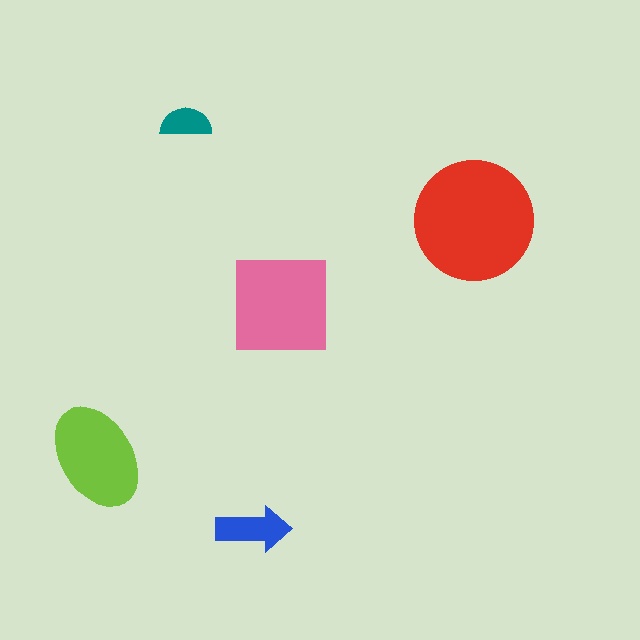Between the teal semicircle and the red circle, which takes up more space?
The red circle.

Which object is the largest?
The red circle.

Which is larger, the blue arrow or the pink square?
The pink square.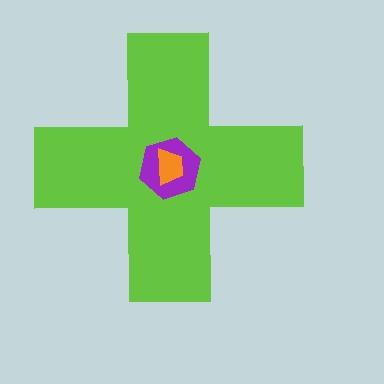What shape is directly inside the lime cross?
The purple hexagon.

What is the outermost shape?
The lime cross.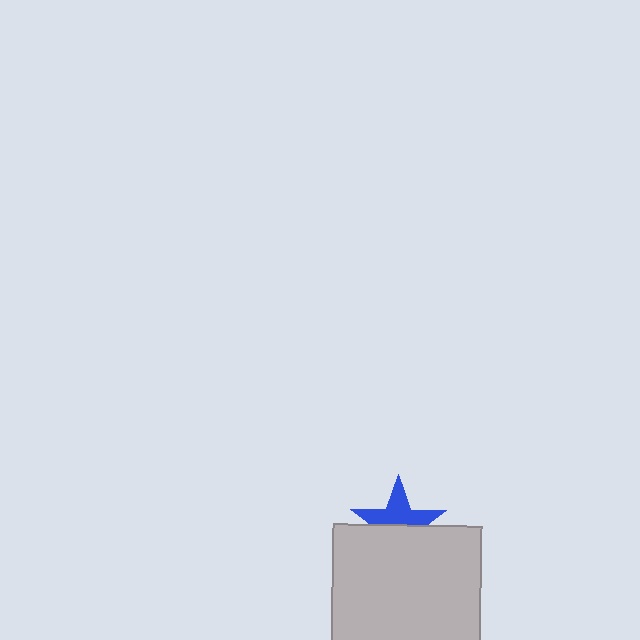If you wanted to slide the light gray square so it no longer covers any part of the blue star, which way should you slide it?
Slide it down — that is the most direct way to separate the two shapes.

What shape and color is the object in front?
The object in front is a light gray square.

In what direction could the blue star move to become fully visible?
The blue star could move up. That would shift it out from behind the light gray square entirely.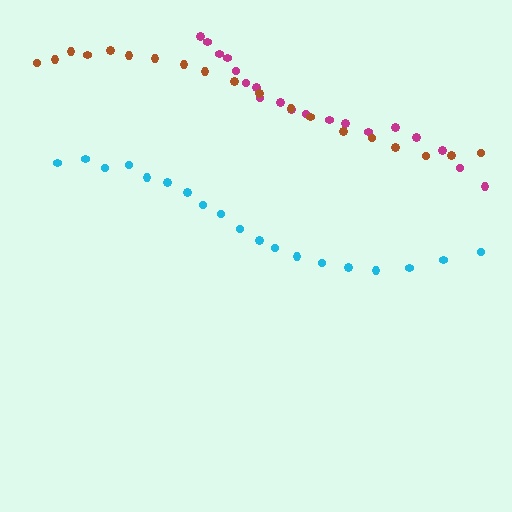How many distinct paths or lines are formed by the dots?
There are 3 distinct paths.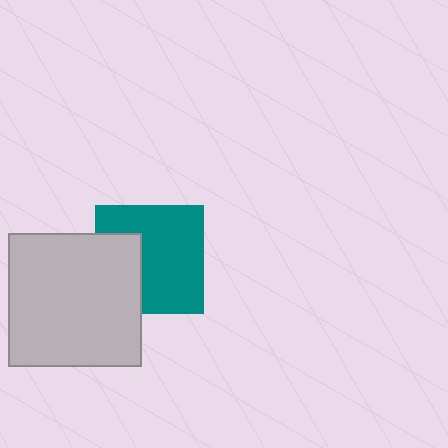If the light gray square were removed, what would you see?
You would see the complete teal square.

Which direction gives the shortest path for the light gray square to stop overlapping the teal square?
Moving left gives the shortest separation.